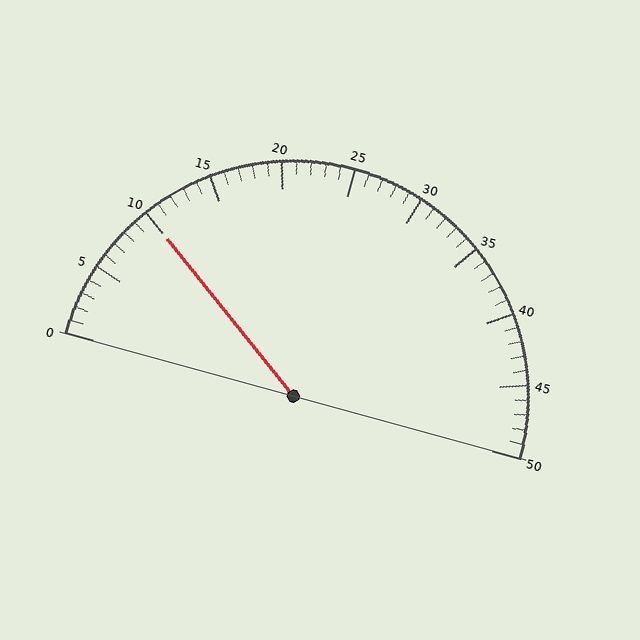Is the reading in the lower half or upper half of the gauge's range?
The reading is in the lower half of the range (0 to 50).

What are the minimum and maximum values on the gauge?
The gauge ranges from 0 to 50.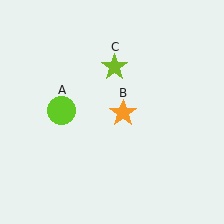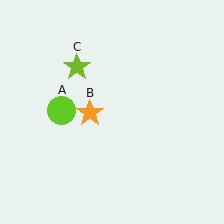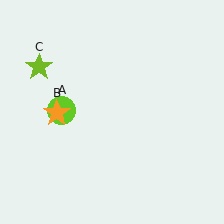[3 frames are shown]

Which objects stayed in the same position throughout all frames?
Lime circle (object A) remained stationary.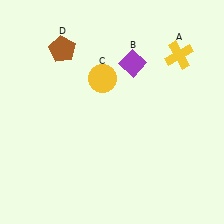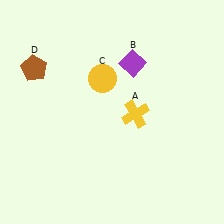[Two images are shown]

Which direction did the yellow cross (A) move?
The yellow cross (A) moved down.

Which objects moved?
The objects that moved are: the yellow cross (A), the brown pentagon (D).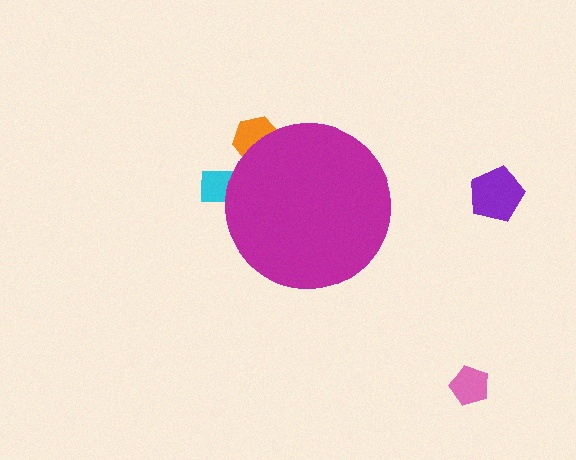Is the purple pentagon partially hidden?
No, the purple pentagon is fully visible.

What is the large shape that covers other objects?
A magenta circle.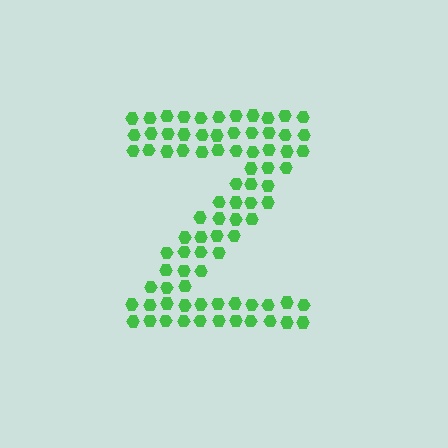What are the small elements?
The small elements are hexagons.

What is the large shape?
The large shape is the letter Z.